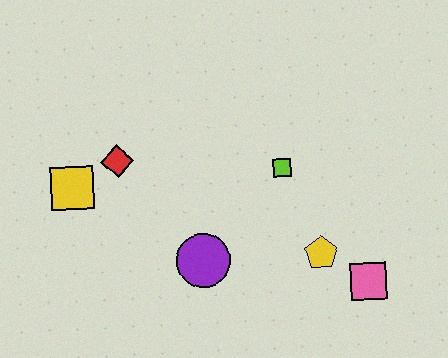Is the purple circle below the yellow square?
Yes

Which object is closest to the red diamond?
The yellow square is closest to the red diamond.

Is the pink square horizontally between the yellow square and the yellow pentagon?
No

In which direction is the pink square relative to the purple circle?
The pink square is to the right of the purple circle.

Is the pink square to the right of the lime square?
Yes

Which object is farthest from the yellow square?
The pink square is farthest from the yellow square.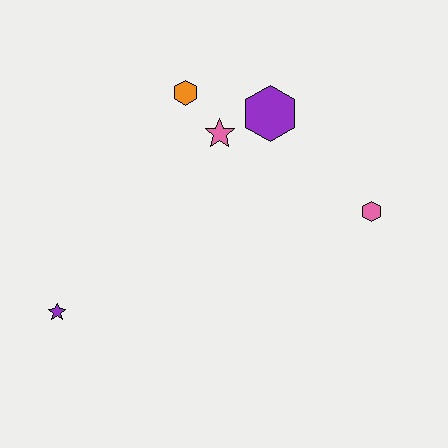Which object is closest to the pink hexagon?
The purple hexagon is closest to the pink hexagon.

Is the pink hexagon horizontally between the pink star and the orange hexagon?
No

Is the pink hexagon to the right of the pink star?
Yes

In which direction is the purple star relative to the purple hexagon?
The purple star is to the left of the purple hexagon.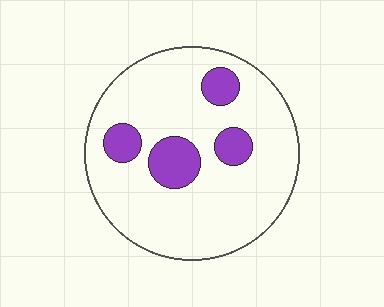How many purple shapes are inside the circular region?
4.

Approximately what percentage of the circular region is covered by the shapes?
Approximately 15%.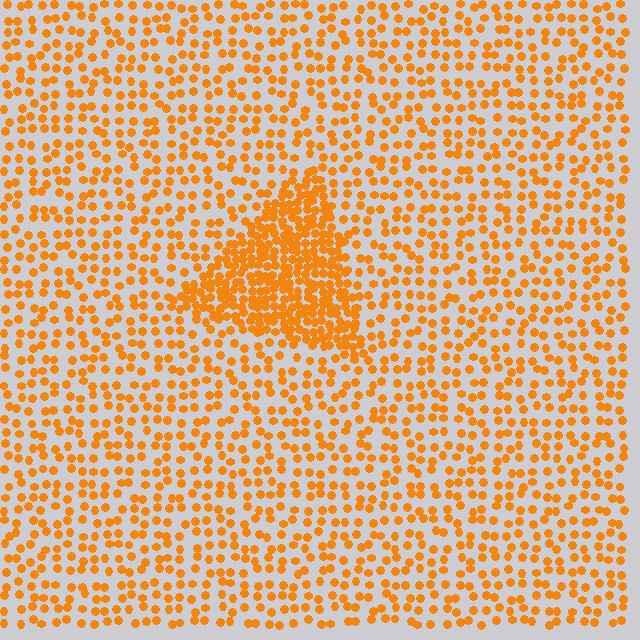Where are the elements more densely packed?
The elements are more densely packed inside the triangle boundary.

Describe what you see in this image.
The image contains small orange elements arranged at two different densities. A triangle-shaped region is visible where the elements are more densely packed than the surrounding area.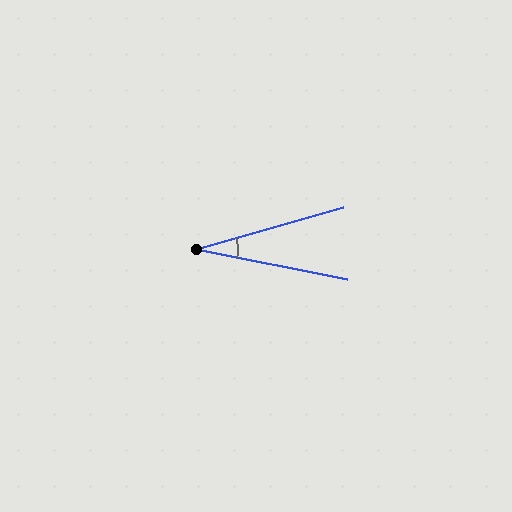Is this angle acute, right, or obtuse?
It is acute.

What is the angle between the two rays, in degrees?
Approximately 27 degrees.